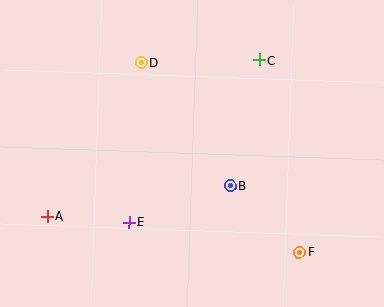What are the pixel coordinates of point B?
Point B is at (230, 186).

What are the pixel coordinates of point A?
Point A is at (47, 216).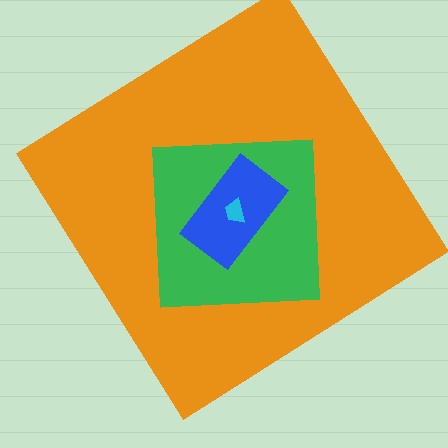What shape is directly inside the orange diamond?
The green square.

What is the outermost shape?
The orange diamond.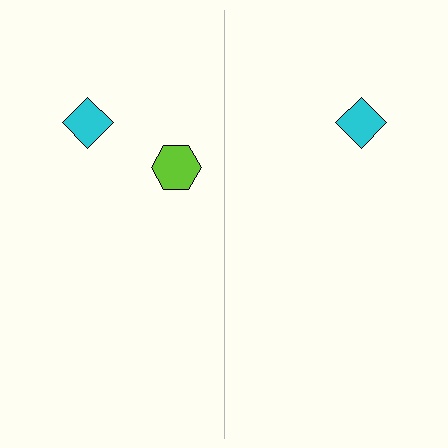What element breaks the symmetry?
A lime hexagon is missing from the right side.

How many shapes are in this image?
There are 3 shapes in this image.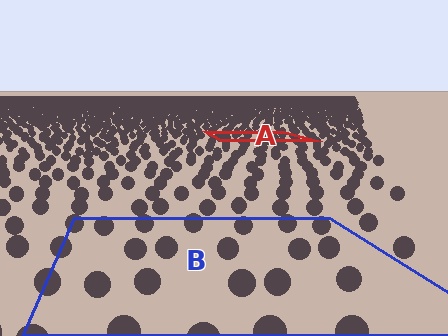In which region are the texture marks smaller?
The texture marks are smaller in region A, because it is farther away.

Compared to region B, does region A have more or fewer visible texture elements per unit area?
Region A has more texture elements per unit area — they are packed more densely because it is farther away.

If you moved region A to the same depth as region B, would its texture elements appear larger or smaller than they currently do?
They would appear larger. At a closer depth, the same texture elements are projected at a bigger on-screen size.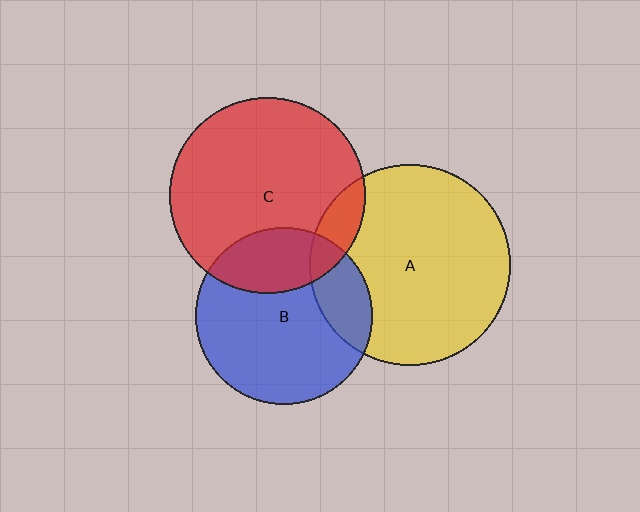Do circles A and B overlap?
Yes.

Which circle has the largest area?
Circle A (yellow).